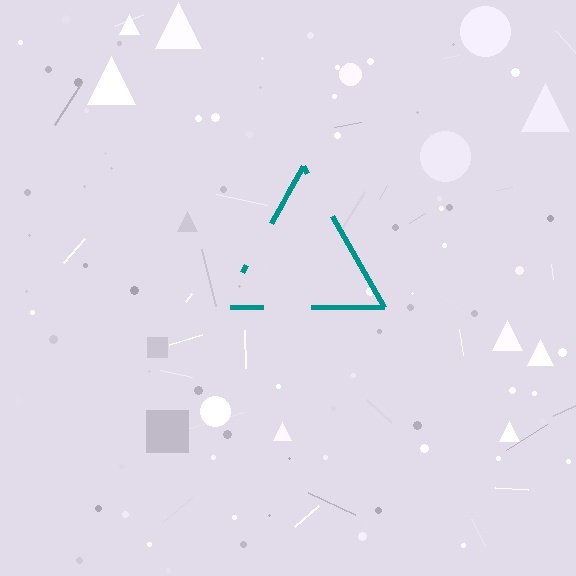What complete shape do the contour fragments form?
The contour fragments form a triangle.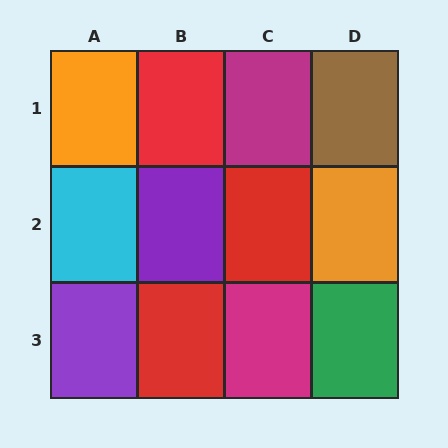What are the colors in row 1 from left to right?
Orange, red, magenta, brown.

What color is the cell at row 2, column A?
Cyan.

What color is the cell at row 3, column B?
Red.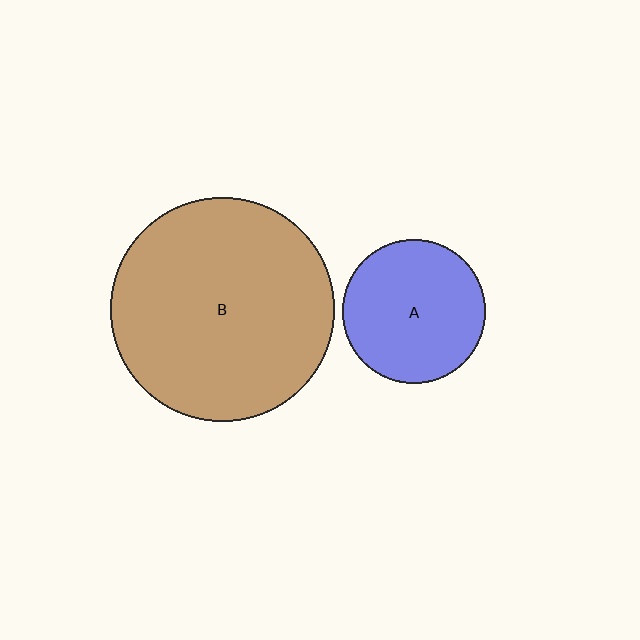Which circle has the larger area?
Circle B (brown).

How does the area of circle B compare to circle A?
Approximately 2.5 times.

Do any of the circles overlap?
No, none of the circles overlap.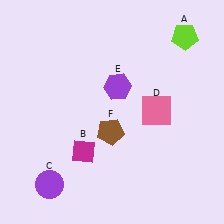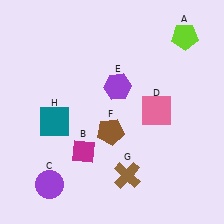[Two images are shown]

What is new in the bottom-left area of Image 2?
A teal square (H) was added in the bottom-left area of Image 2.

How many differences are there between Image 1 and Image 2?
There are 2 differences between the two images.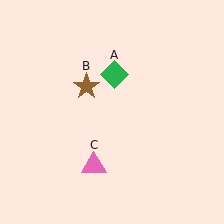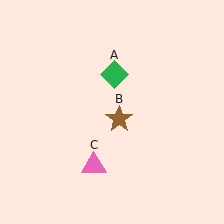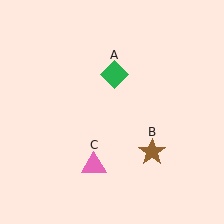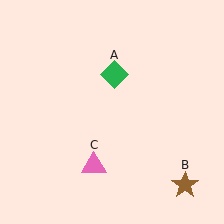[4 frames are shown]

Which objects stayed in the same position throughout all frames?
Green diamond (object A) and pink triangle (object C) remained stationary.